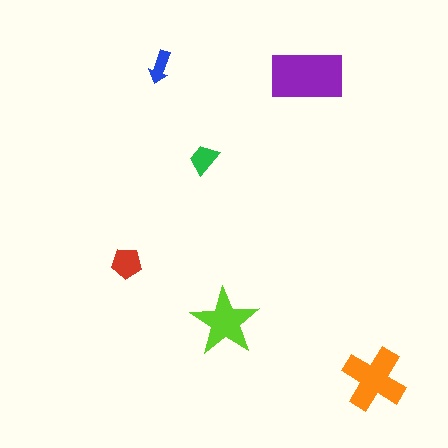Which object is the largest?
The purple rectangle.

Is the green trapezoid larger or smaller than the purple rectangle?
Smaller.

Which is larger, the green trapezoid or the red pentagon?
The red pentagon.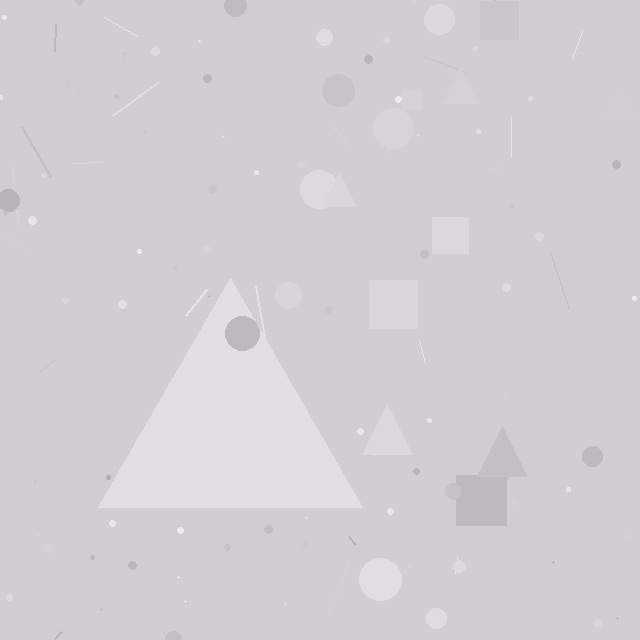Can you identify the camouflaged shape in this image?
The camouflaged shape is a triangle.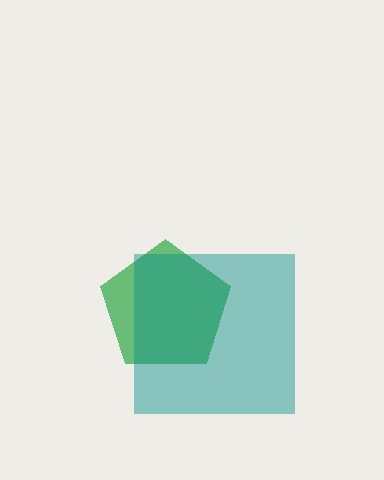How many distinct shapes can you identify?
There are 2 distinct shapes: a green pentagon, a teal square.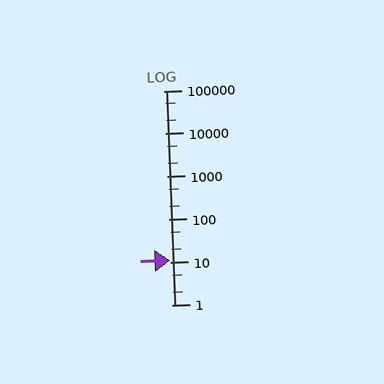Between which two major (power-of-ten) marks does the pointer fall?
The pointer is between 10 and 100.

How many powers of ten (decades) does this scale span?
The scale spans 5 decades, from 1 to 100000.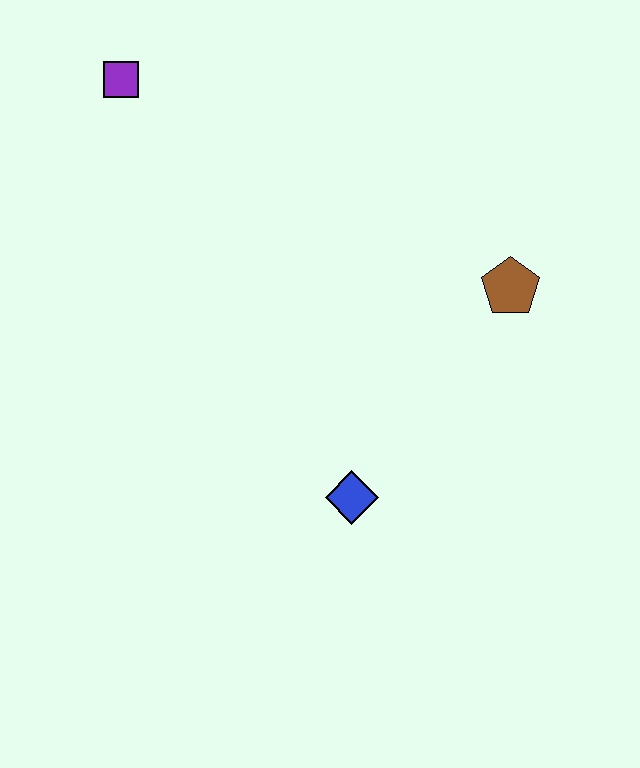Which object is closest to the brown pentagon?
The blue diamond is closest to the brown pentagon.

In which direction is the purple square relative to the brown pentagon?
The purple square is to the left of the brown pentagon.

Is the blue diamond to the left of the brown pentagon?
Yes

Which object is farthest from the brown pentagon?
The purple square is farthest from the brown pentagon.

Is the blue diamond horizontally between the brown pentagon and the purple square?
Yes